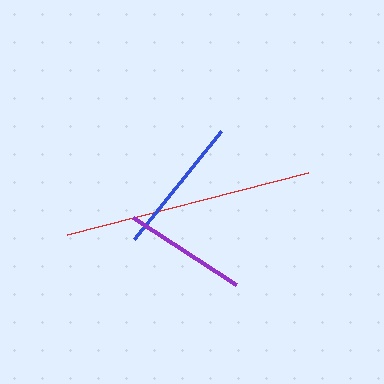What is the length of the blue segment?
The blue segment is approximately 138 pixels long.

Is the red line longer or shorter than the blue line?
The red line is longer than the blue line.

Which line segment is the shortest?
The purple line is the shortest at approximately 123 pixels.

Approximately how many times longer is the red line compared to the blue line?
The red line is approximately 1.8 times the length of the blue line.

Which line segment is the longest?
The red line is the longest at approximately 249 pixels.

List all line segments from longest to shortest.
From longest to shortest: red, blue, purple.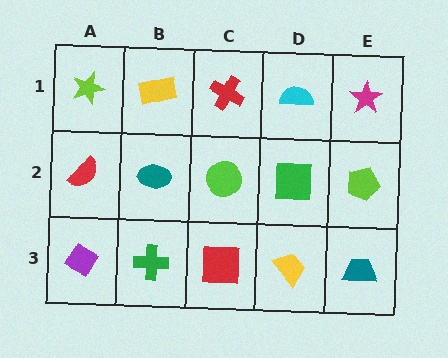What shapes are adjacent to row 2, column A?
A lime star (row 1, column A), a purple diamond (row 3, column A), a teal ellipse (row 2, column B).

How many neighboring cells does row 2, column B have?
4.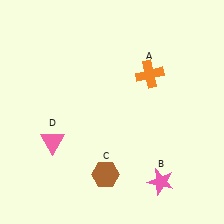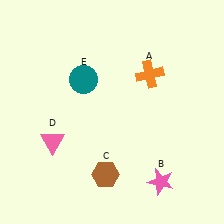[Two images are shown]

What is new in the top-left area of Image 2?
A teal circle (E) was added in the top-left area of Image 2.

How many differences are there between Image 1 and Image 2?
There is 1 difference between the two images.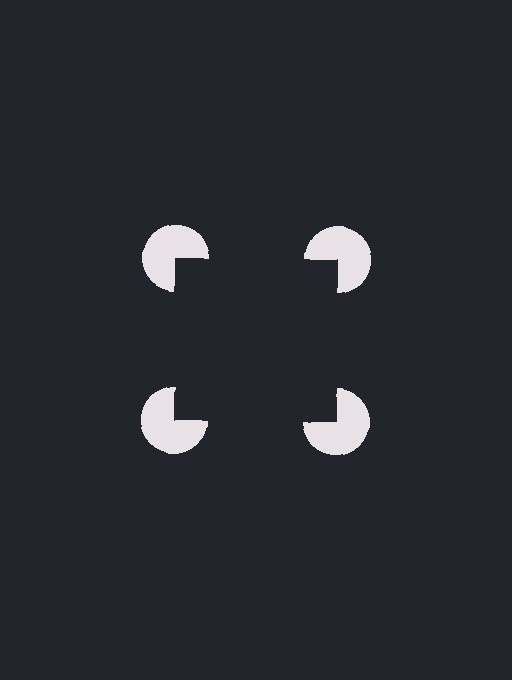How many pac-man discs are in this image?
There are 4 — one at each vertex of the illusory square.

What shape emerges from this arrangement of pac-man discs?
An illusory square — its edges are inferred from the aligned wedge cuts in the pac-man discs, not physically drawn.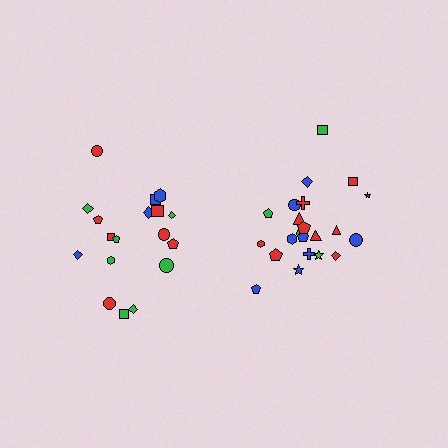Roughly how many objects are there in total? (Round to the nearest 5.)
Roughly 40 objects in total.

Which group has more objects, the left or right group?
The right group.